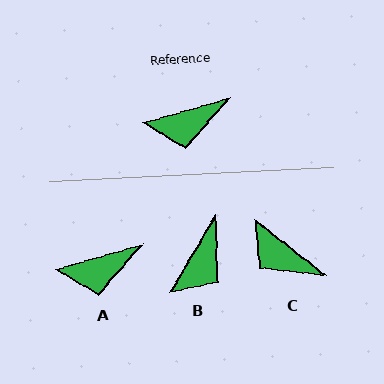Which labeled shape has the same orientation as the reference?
A.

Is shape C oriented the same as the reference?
No, it is off by about 54 degrees.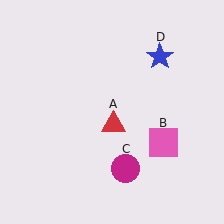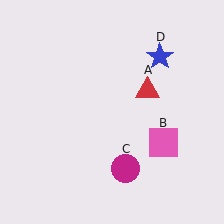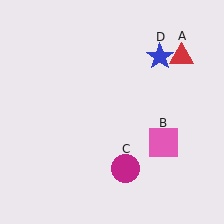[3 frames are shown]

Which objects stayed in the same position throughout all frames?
Pink square (object B) and magenta circle (object C) and blue star (object D) remained stationary.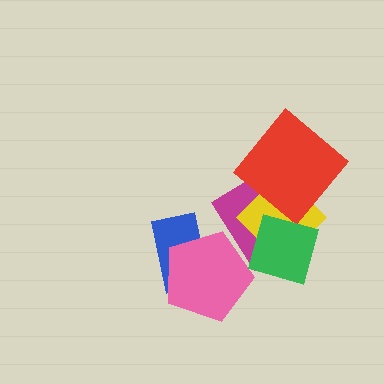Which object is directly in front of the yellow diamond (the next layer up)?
The red diamond is directly in front of the yellow diamond.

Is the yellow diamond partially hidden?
Yes, it is partially covered by another shape.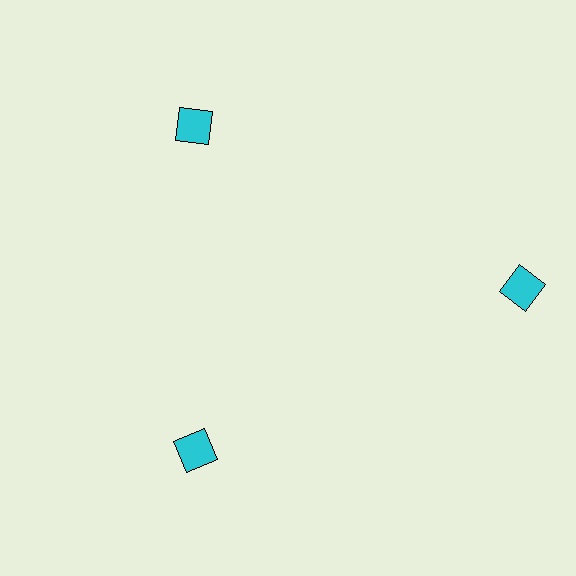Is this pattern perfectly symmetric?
No. The 3 cyan diamonds are arranged in a ring, but one element near the 3 o'clock position is pushed outward from the center, breaking the 3-fold rotational symmetry.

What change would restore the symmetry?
The symmetry would be restored by moving it inward, back onto the ring so that all 3 diamonds sit at equal angles and equal distance from the center.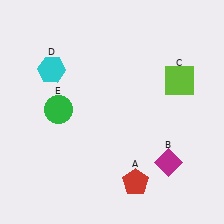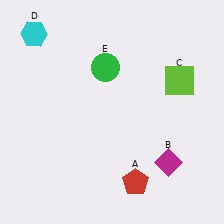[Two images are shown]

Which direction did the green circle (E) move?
The green circle (E) moved right.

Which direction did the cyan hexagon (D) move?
The cyan hexagon (D) moved up.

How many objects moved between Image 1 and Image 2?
2 objects moved between the two images.